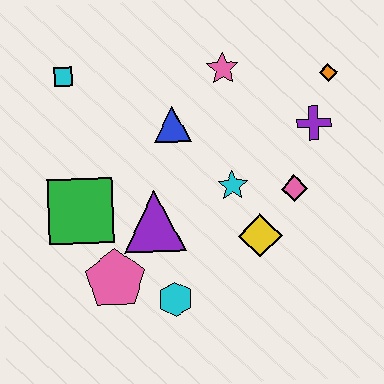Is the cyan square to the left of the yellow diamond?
Yes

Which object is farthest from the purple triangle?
The orange diamond is farthest from the purple triangle.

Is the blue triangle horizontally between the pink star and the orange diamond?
No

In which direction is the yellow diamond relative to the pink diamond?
The yellow diamond is below the pink diamond.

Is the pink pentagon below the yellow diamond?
Yes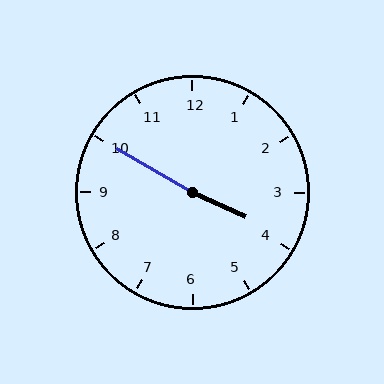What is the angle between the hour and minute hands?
Approximately 175 degrees.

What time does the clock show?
3:50.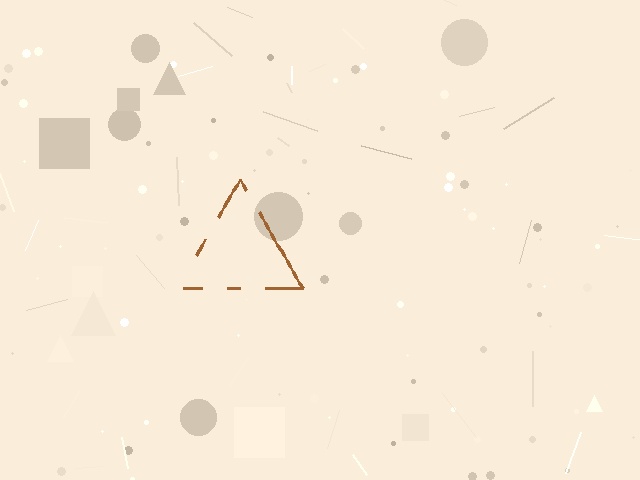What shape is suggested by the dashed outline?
The dashed outline suggests a triangle.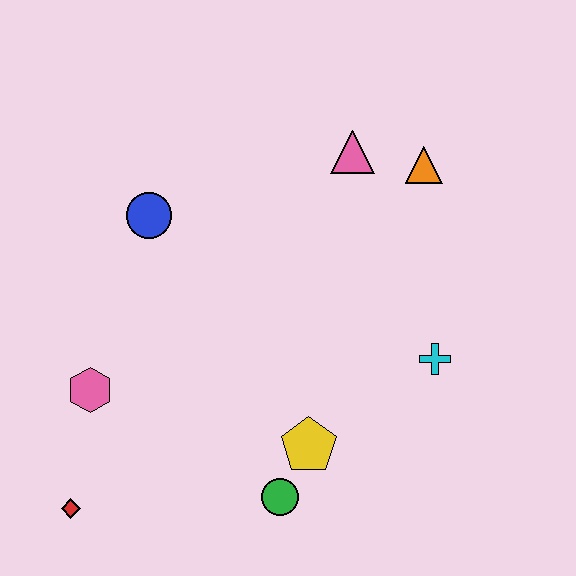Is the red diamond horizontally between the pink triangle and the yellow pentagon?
No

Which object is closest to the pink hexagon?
The red diamond is closest to the pink hexagon.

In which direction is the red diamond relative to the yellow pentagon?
The red diamond is to the left of the yellow pentagon.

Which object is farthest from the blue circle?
The cyan cross is farthest from the blue circle.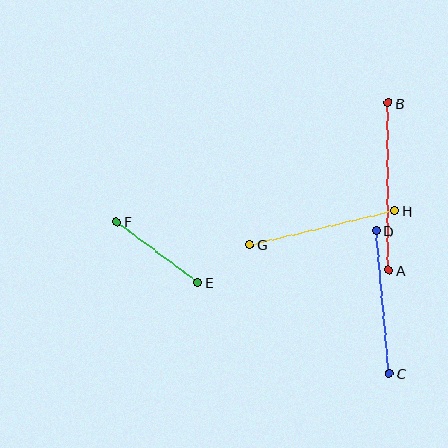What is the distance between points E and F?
The distance is approximately 101 pixels.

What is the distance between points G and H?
The distance is approximately 149 pixels.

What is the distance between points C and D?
The distance is approximately 143 pixels.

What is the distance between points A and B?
The distance is approximately 167 pixels.